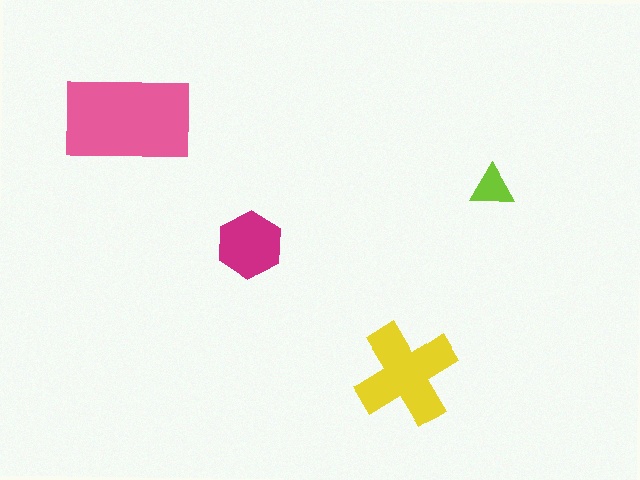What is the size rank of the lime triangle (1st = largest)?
4th.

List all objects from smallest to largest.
The lime triangle, the magenta hexagon, the yellow cross, the pink rectangle.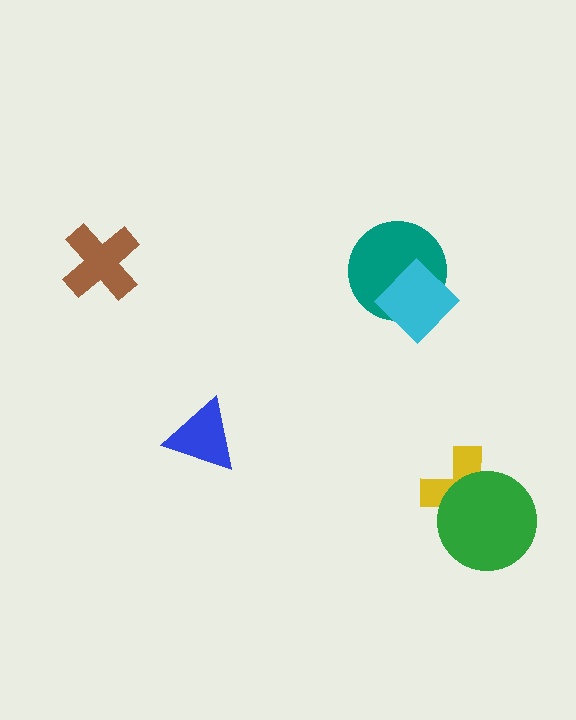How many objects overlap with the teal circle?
1 object overlaps with the teal circle.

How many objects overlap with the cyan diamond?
1 object overlaps with the cyan diamond.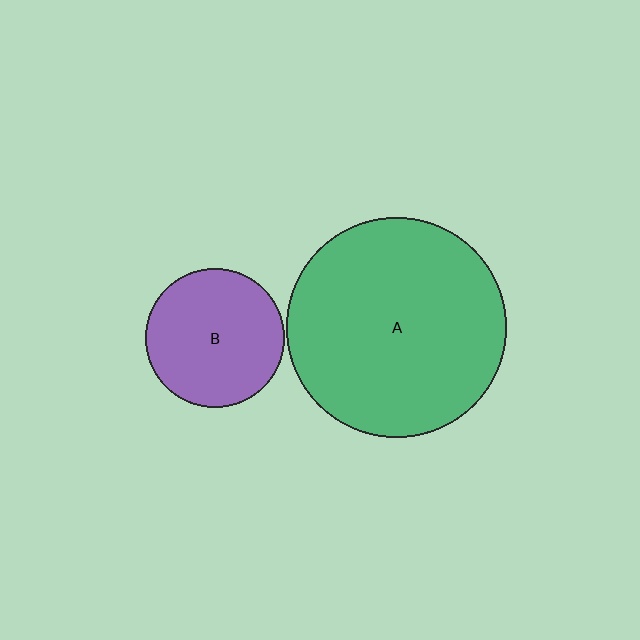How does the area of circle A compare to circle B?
Approximately 2.5 times.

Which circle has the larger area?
Circle A (green).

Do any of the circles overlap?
No, none of the circles overlap.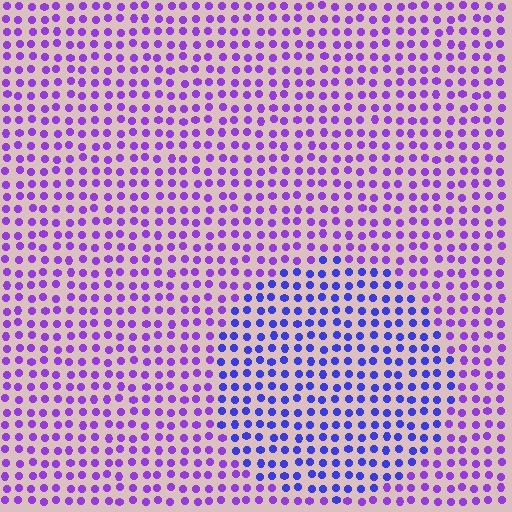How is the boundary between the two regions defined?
The boundary is defined purely by a slight shift in hue (about 34 degrees). Spacing, size, and orientation are identical on both sides.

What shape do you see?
I see a circle.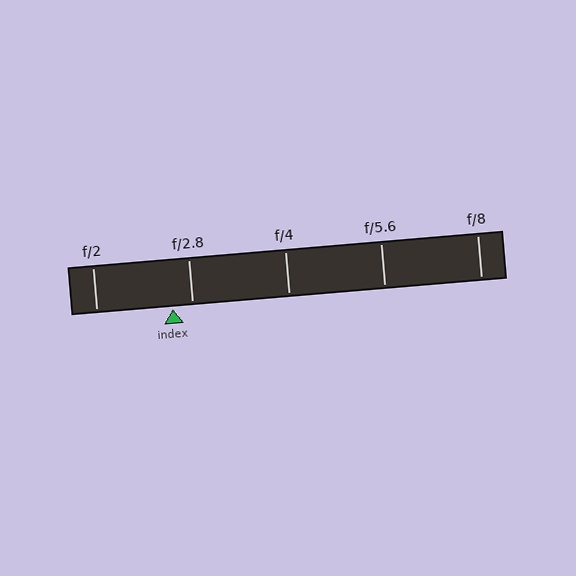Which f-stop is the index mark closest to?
The index mark is closest to f/2.8.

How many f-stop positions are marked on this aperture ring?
There are 5 f-stop positions marked.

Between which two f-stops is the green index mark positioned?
The index mark is between f/2 and f/2.8.